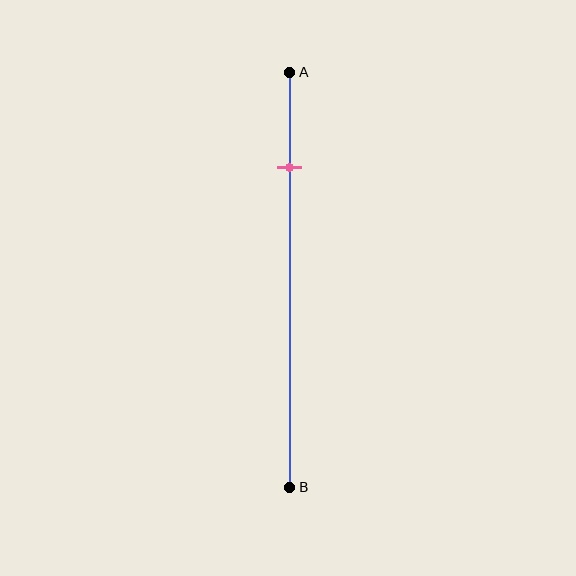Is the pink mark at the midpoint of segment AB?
No, the mark is at about 25% from A, not at the 50% midpoint.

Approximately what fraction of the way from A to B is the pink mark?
The pink mark is approximately 25% of the way from A to B.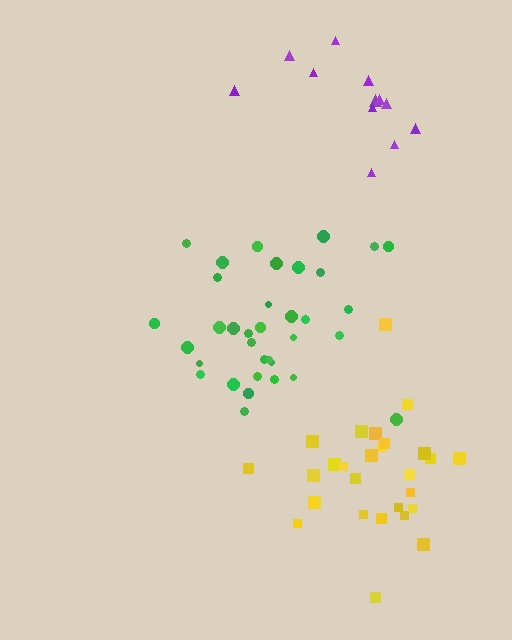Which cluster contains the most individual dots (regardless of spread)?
Green (35).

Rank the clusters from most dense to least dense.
green, yellow, purple.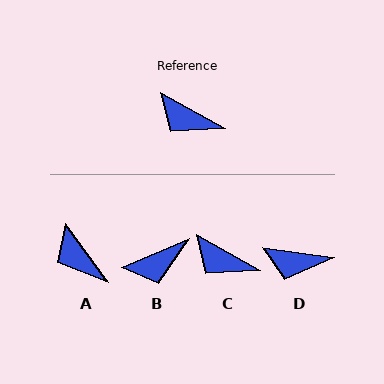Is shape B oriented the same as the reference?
No, it is off by about 52 degrees.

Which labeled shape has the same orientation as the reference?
C.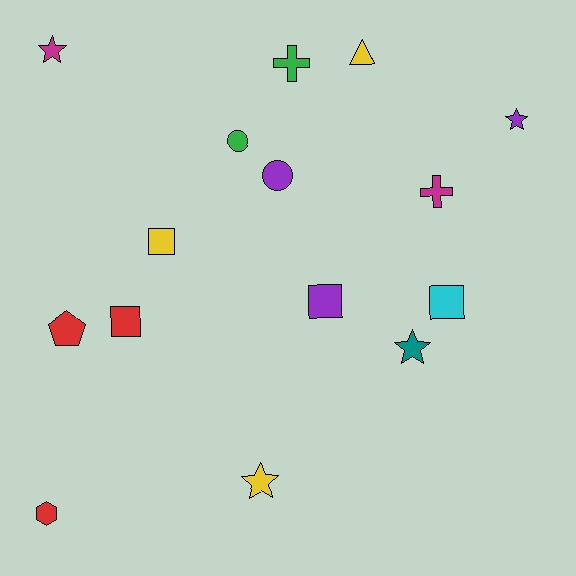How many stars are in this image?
There are 4 stars.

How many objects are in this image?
There are 15 objects.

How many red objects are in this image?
There are 3 red objects.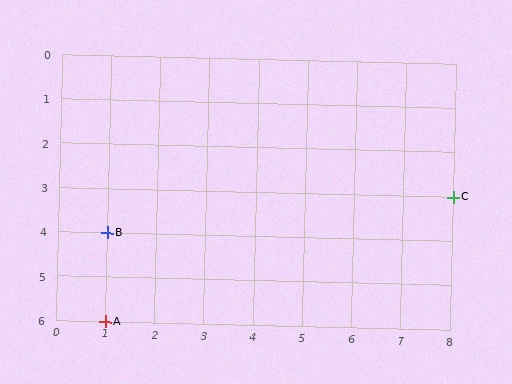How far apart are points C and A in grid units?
Points C and A are 7 columns and 3 rows apart (about 7.6 grid units diagonally).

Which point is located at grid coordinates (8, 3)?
Point C is at (8, 3).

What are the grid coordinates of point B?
Point B is at grid coordinates (1, 4).